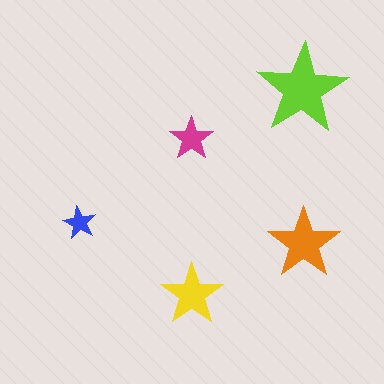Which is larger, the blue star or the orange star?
The orange one.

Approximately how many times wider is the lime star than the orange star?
About 1.5 times wider.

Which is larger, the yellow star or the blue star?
The yellow one.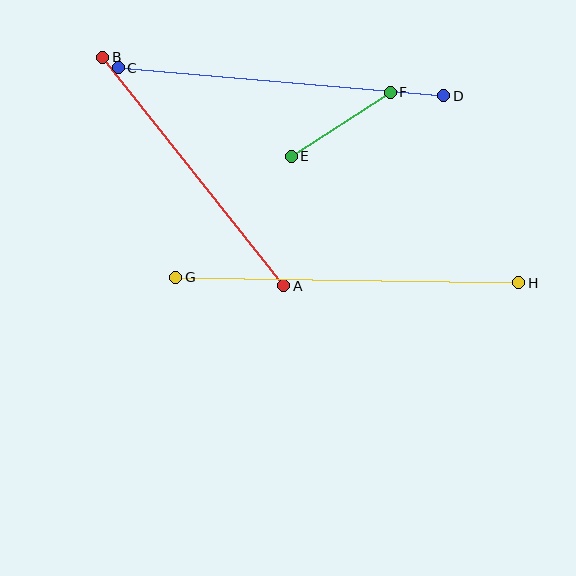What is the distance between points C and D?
The distance is approximately 327 pixels.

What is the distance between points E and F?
The distance is approximately 118 pixels.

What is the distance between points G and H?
The distance is approximately 343 pixels.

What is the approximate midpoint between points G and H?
The midpoint is at approximately (347, 280) pixels.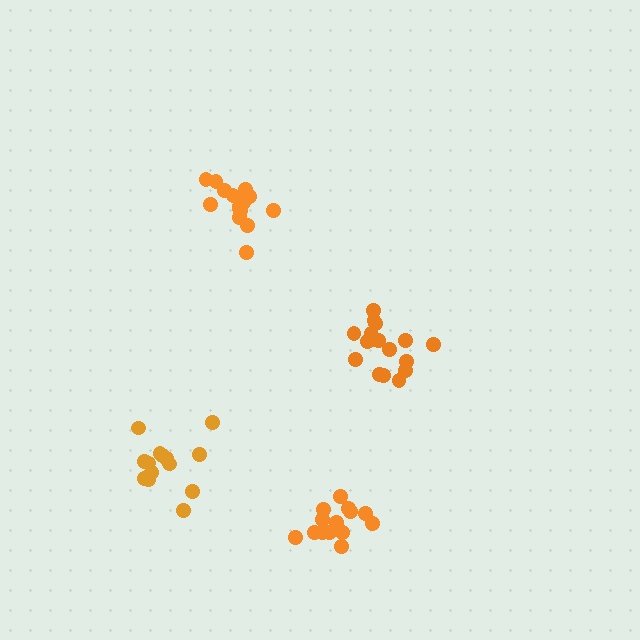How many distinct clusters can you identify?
There are 4 distinct clusters.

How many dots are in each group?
Group 1: 18 dots, Group 2: 15 dots, Group 3: 16 dots, Group 4: 14 dots (63 total).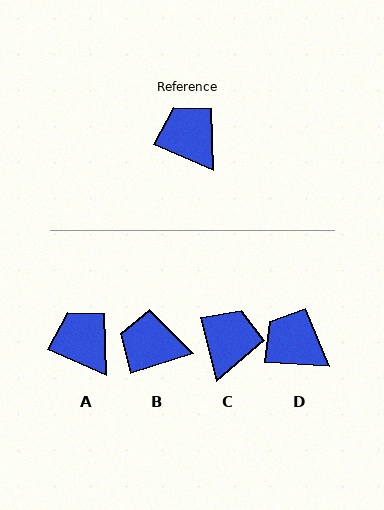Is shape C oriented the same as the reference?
No, it is off by about 52 degrees.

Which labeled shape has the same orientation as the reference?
A.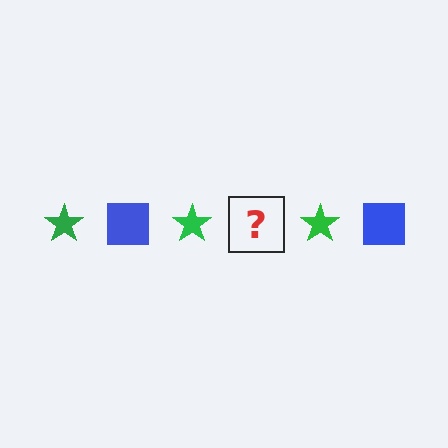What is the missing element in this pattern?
The missing element is a blue square.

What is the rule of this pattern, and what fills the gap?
The rule is that the pattern alternates between green star and blue square. The gap should be filled with a blue square.